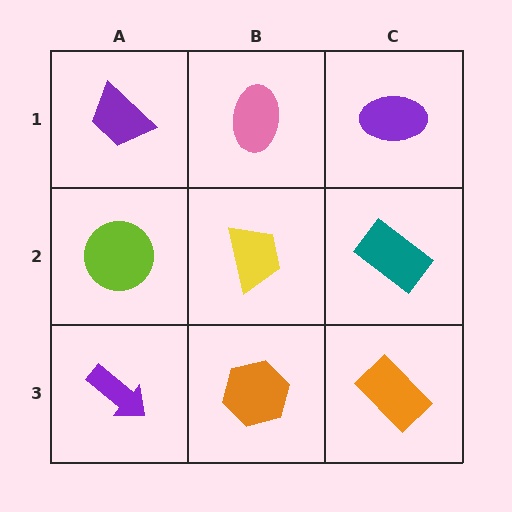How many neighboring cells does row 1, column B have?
3.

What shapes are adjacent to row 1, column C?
A teal rectangle (row 2, column C), a pink ellipse (row 1, column B).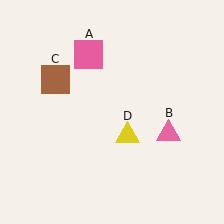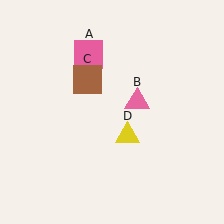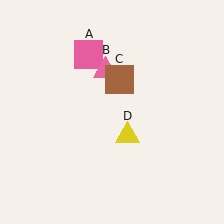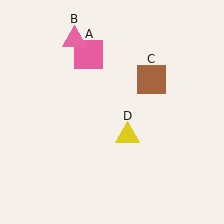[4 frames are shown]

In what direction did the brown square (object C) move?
The brown square (object C) moved right.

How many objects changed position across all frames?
2 objects changed position: pink triangle (object B), brown square (object C).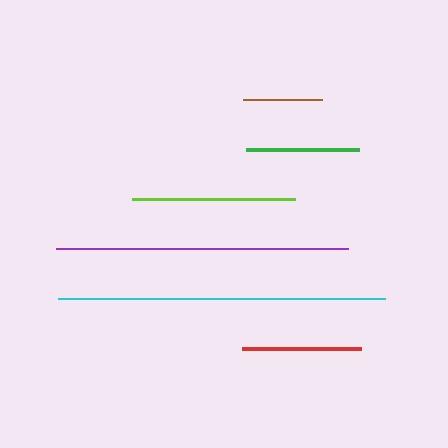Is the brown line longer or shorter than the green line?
The green line is longer than the brown line.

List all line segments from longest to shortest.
From longest to shortest: cyan, purple, lime, red, green, brown.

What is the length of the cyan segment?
The cyan segment is approximately 326 pixels long.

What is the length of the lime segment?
The lime segment is approximately 163 pixels long.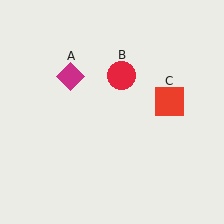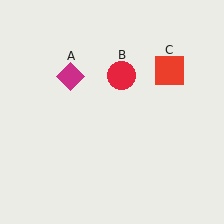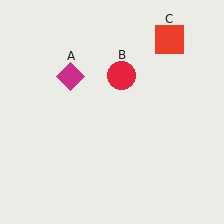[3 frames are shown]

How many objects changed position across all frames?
1 object changed position: red square (object C).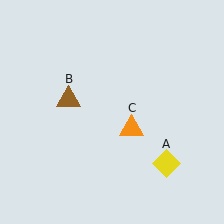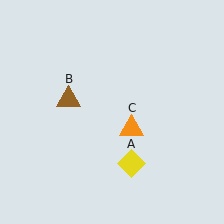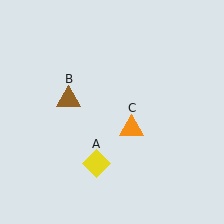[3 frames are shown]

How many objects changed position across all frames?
1 object changed position: yellow diamond (object A).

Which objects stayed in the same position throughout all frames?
Brown triangle (object B) and orange triangle (object C) remained stationary.